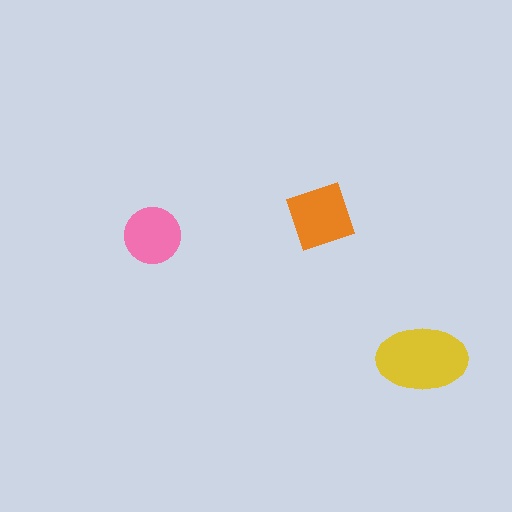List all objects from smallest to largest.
The pink circle, the orange diamond, the yellow ellipse.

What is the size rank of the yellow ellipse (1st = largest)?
1st.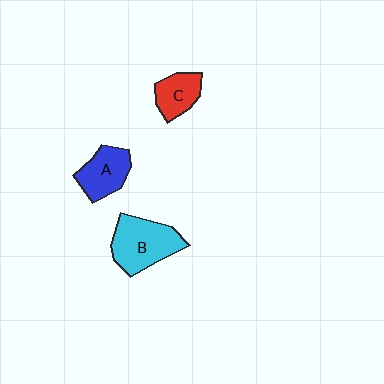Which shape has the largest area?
Shape B (cyan).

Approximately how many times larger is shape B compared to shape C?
Approximately 1.7 times.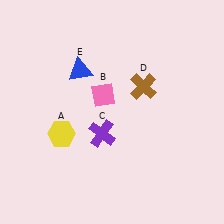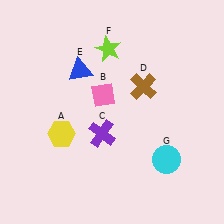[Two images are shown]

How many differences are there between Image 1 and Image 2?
There are 2 differences between the two images.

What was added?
A lime star (F), a cyan circle (G) were added in Image 2.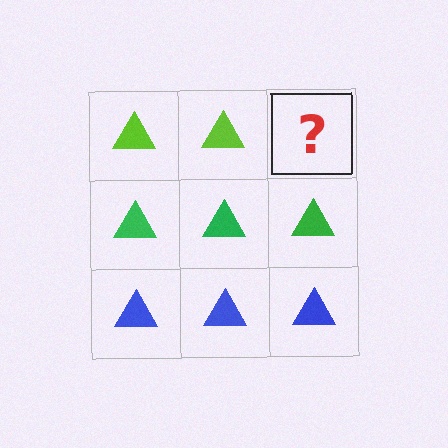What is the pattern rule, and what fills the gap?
The rule is that each row has a consistent color. The gap should be filled with a lime triangle.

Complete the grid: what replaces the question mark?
The question mark should be replaced with a lime triangle.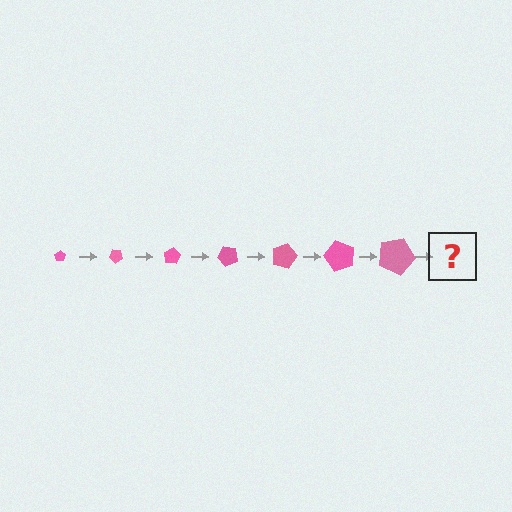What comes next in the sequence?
The next element should be a pentagon, larger than the previous one and rotated 280 degrees from the start.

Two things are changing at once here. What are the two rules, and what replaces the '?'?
The two rules are that the pentagon grows larger each step and it rotates 40 degrees each step. The '?' should be a pentagon, larger than the previous one and rotated 280 degrees from the start.